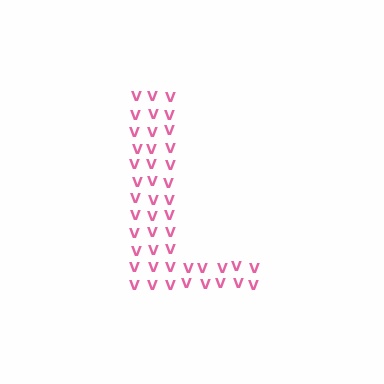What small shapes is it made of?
It is made of small letter V's.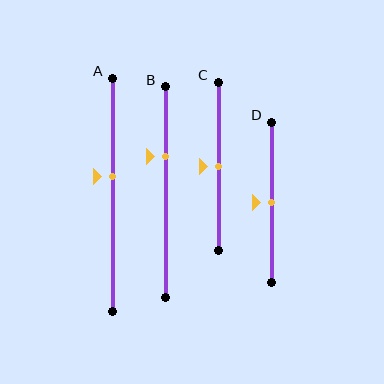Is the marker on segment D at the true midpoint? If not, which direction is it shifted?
Yes, the marker on segment D is at the true midpoint.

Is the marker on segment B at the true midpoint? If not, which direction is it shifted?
No, the marker on segment B is shifted upward by about 17% of the segment length.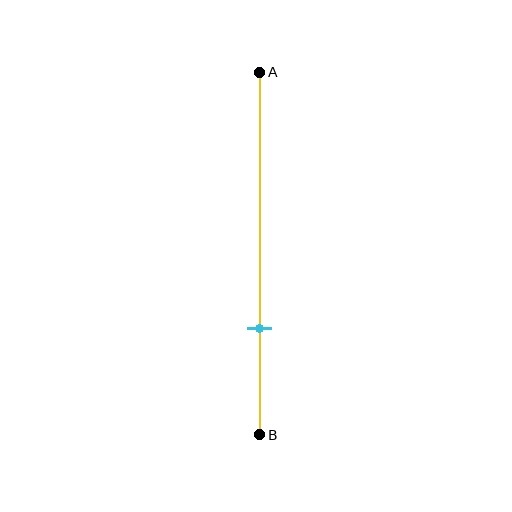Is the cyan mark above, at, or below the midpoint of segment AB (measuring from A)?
The cyan mark is below the midpoint of segment AB.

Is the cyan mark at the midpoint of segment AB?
No, the mark is at about 70% from A, not at the 50% midpoint.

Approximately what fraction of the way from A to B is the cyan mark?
The cyan mark is approximately 70% of the way from A to B.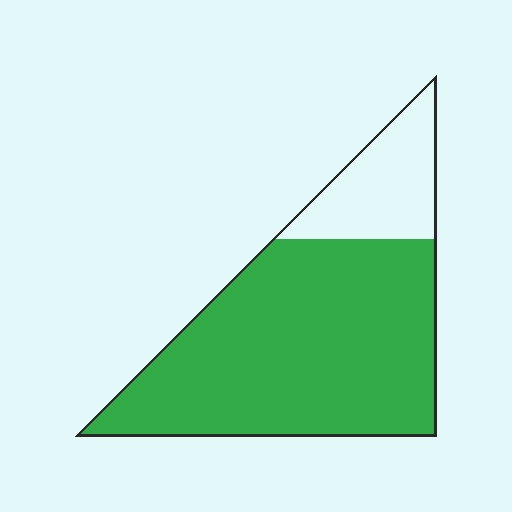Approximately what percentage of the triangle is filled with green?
Approximately 80%.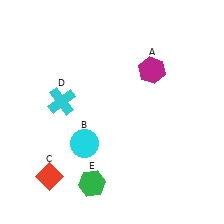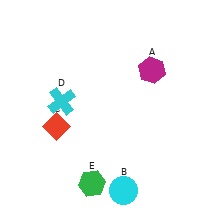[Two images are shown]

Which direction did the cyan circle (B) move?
The cyan circle (B) moved down.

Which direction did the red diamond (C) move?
The red diamond (C) moved up.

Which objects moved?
The objects that moved are: the cyan circle (B), the red diamond (C).